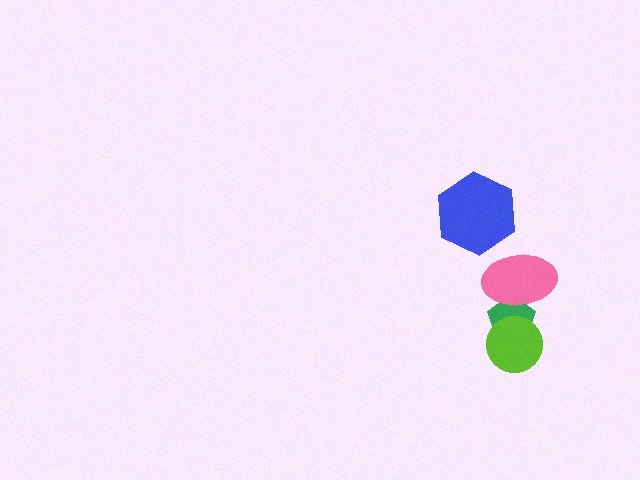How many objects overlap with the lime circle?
1 object overlaps with the lime circle.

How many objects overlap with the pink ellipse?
1 object overlaps with the pink ellipse.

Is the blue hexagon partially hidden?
No, no other shape covers it.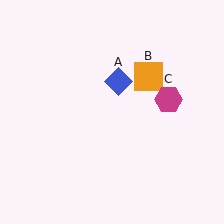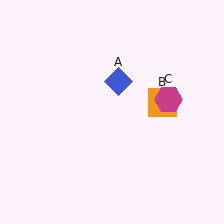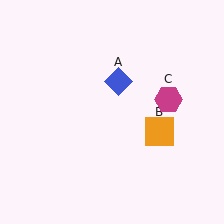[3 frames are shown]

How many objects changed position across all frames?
1 object changed position: orange square (object B).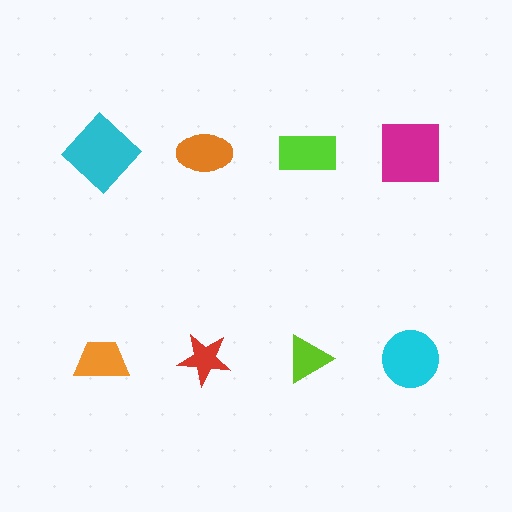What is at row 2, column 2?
A red star.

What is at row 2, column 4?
A cyan circle.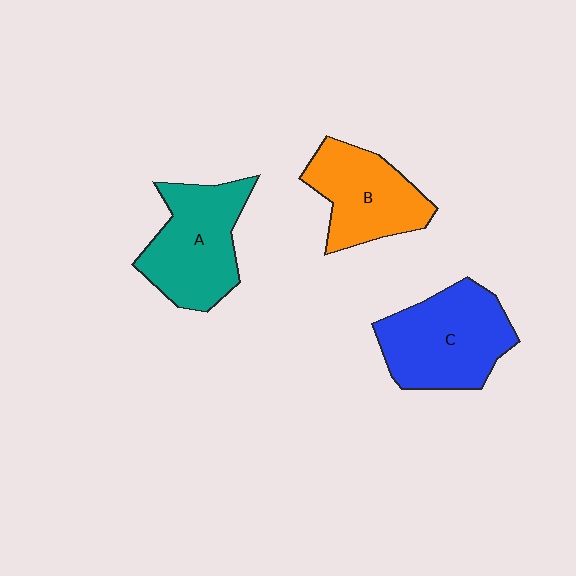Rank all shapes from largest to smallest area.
From largest to smallest: C (blue), A (teal), B (orange).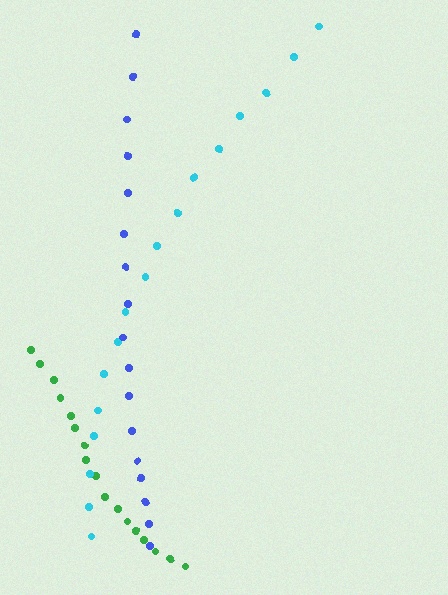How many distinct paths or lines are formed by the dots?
There are 3 distinct paths.